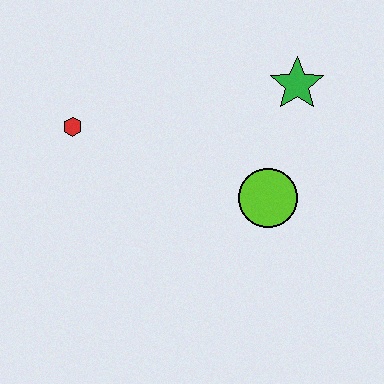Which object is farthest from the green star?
The red hexagon is farthest from the green star.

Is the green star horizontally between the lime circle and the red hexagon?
No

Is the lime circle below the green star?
Yes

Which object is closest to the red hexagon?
The lime circle is closest to the red hexagon.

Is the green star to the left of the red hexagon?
No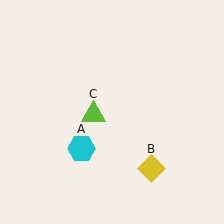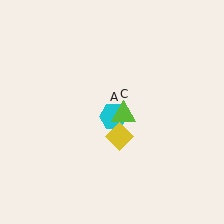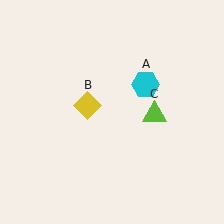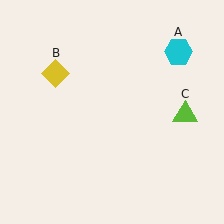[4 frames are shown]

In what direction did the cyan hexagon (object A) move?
The cyan hexagon (object A) moved up and to the right.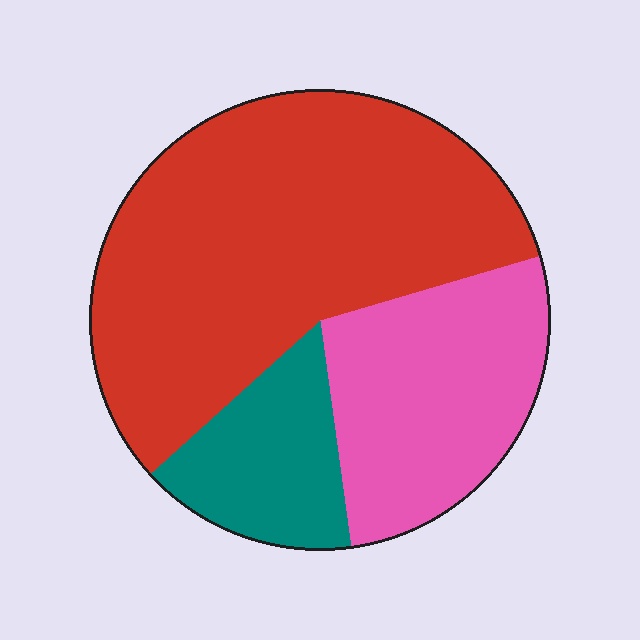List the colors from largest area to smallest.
From largest to smallest: red, pink, teal.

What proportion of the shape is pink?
Pink covers 27% of the shape.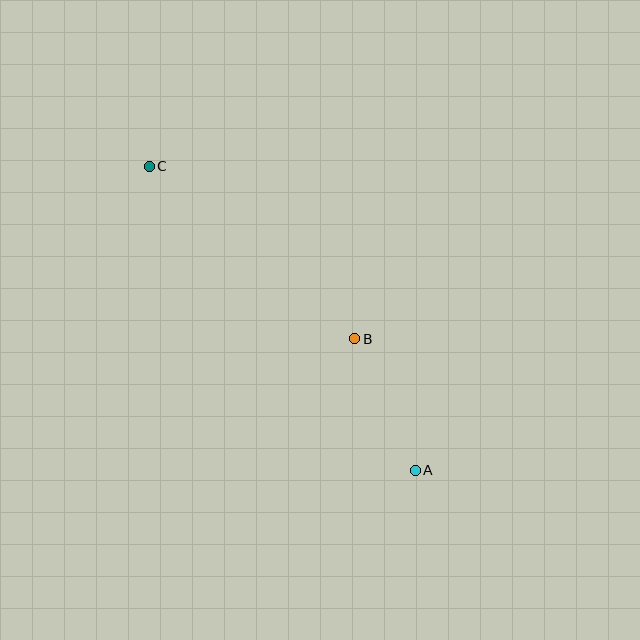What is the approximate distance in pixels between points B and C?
The distance between B and C is approximately 269 pixels.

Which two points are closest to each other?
Points A and B are closest to each other.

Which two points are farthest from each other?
Points A and C are farthest from each other.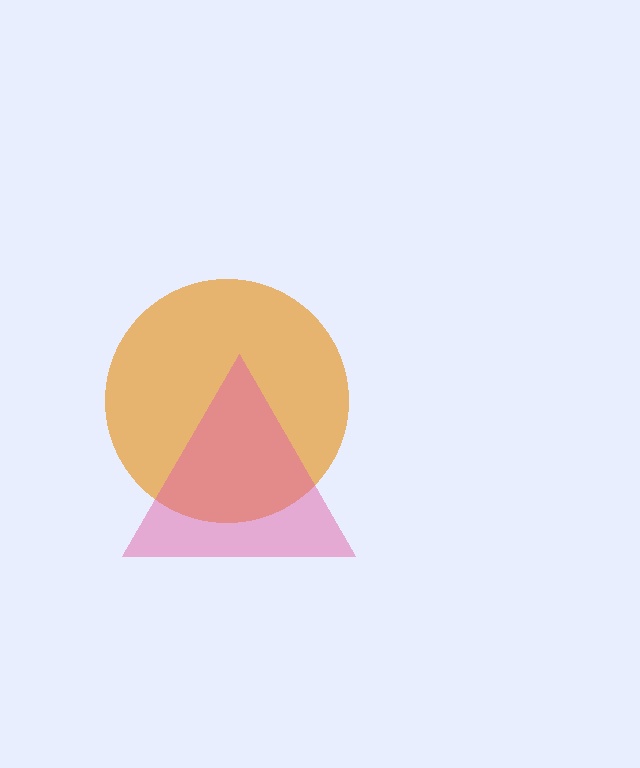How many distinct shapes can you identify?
There are 2 distinct shapes: an orange circle, a pink triangle.